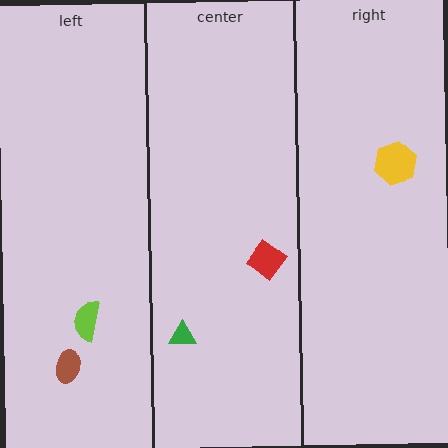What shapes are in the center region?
The red diamond, the green triangle.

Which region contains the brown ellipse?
The left region.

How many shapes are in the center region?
2.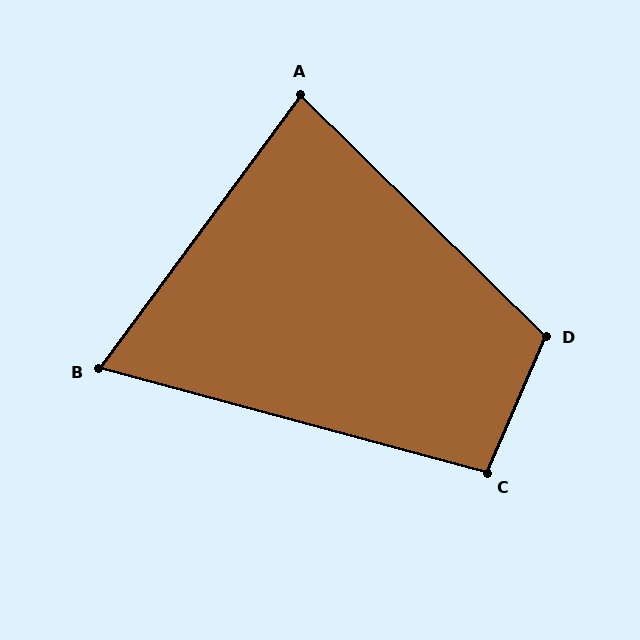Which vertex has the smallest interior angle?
B, at approximately 69 degrees.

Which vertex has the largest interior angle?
D, at approximately 111 degrees.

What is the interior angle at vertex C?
Approximately 98 degrees (obtuse).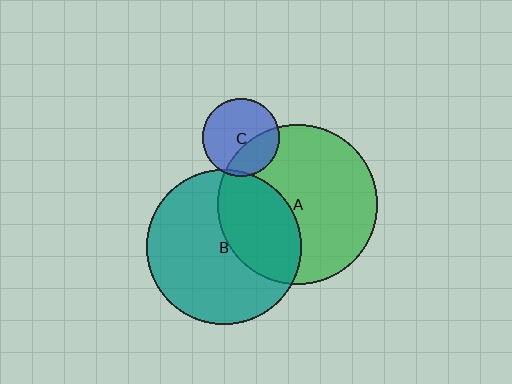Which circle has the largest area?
Circle A (green).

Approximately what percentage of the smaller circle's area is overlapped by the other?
Approximately 5%.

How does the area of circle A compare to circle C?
Approximately 4.2 times.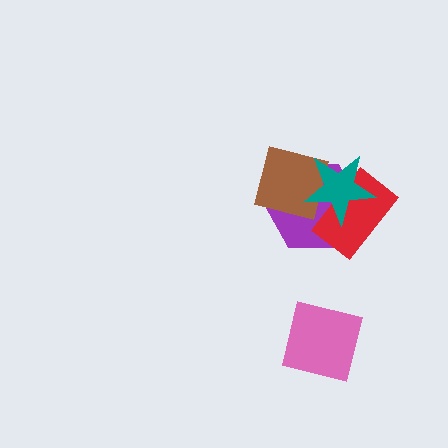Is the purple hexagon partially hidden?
Yes, it is partially covered by another shape.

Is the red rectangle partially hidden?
Yes, it is partially covered by another shape.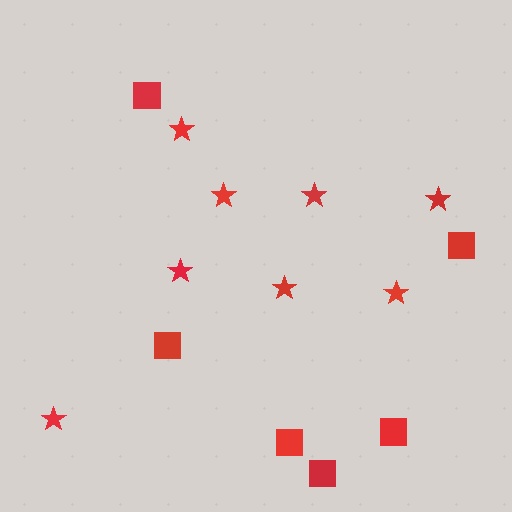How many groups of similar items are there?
There are 2 groups: one group of stars (8) and one group of squares (6).